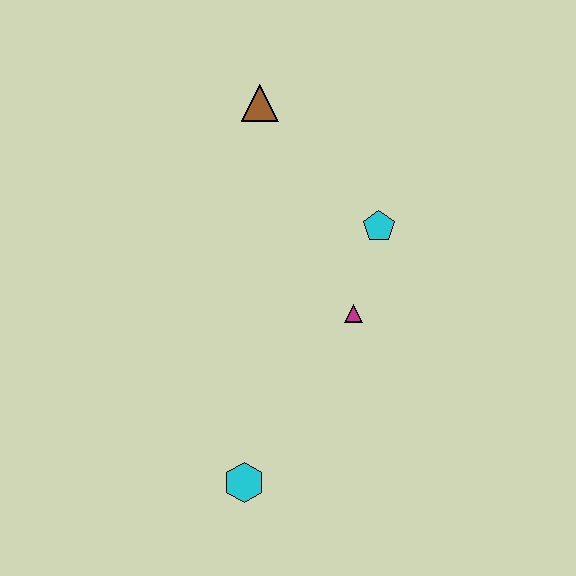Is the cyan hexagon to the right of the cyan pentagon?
No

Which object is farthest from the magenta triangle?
The brown triangle is farthest from the magenta triangle.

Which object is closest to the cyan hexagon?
The magenta triangle is closest to the cyan hexagon.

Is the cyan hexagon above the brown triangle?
No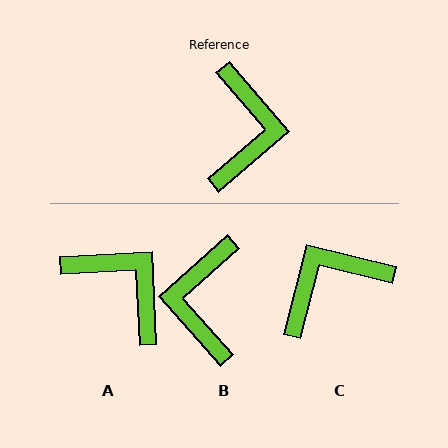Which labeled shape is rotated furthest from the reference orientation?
B, about 179 degrees away.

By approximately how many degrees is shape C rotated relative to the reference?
Approximately 125 degrees counter-clockwise.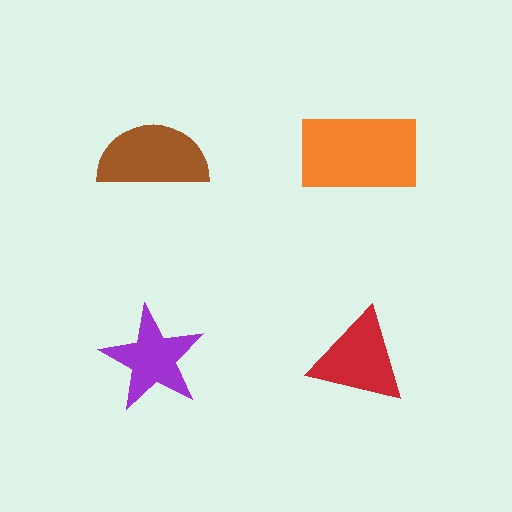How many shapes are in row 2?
2 shapes.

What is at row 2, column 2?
A red triangle.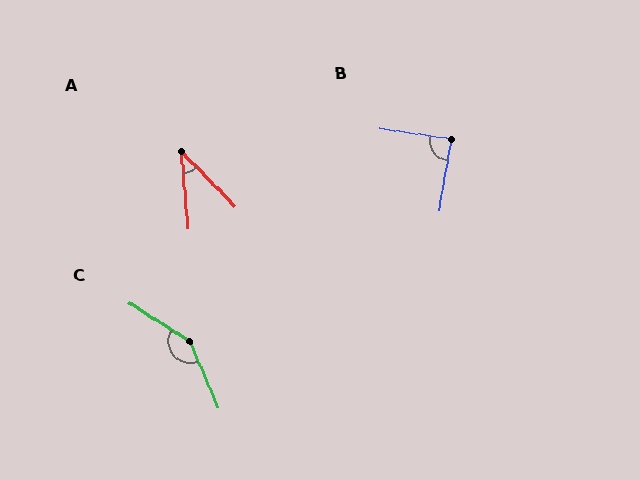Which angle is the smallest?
A, at approximately 40 degrees.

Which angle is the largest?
C, at approximately 145 degrees.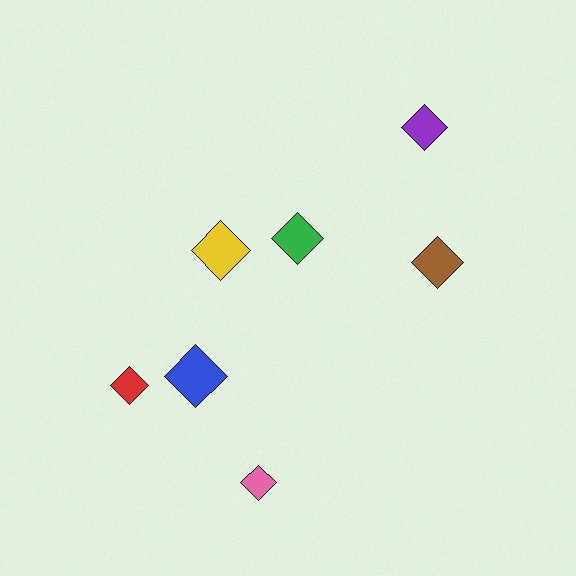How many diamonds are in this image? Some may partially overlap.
There are 7 diamonds.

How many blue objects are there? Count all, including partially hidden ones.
There is 1 blue object.